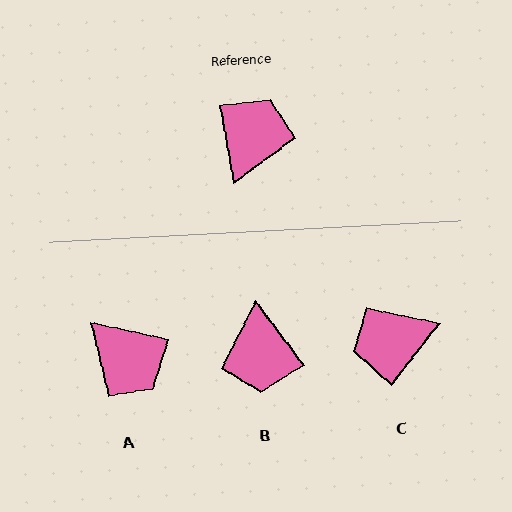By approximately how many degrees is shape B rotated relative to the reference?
Approximately 154 degrees clockwise.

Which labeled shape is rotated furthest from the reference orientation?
B, about 154 degrees away.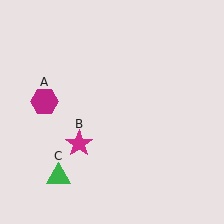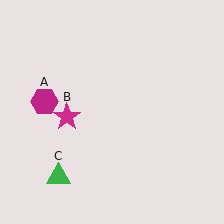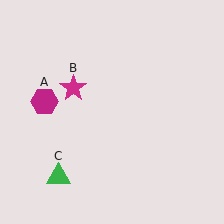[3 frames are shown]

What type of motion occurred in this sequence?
The magenta star (object B) rotated clockwise around the center of the scene.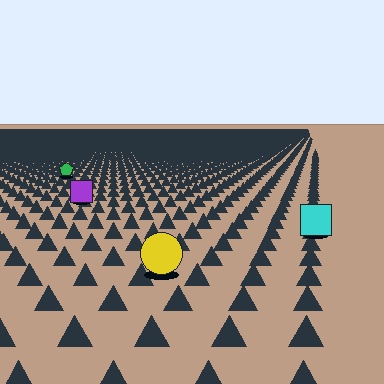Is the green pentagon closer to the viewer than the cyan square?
No. The cyan square is closer — you can tell from the texture gradient: the ground texture is coarser near it.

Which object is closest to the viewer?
The yellow circle is closest. The texture marks near it are larger and more spread out.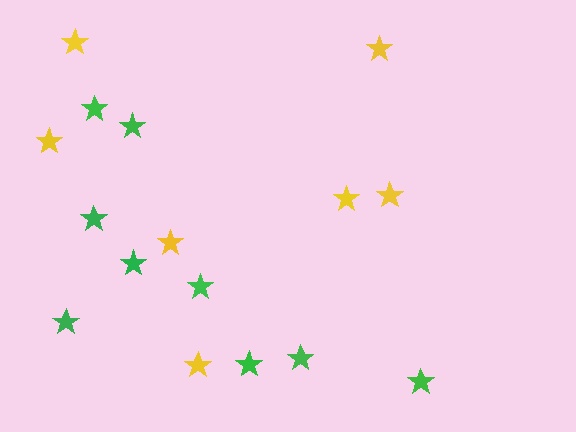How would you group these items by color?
There are 2 groups: one group of green stars (9) and one group of yellow stars (7).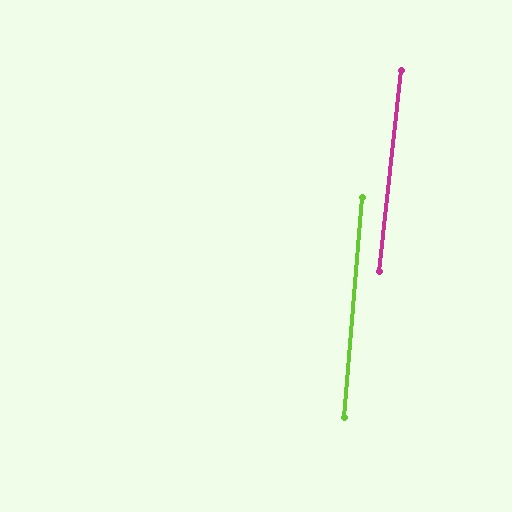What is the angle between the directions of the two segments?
Approximately 1 degree.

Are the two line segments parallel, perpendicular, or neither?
Parallel — their directions differ by only 1.3°.